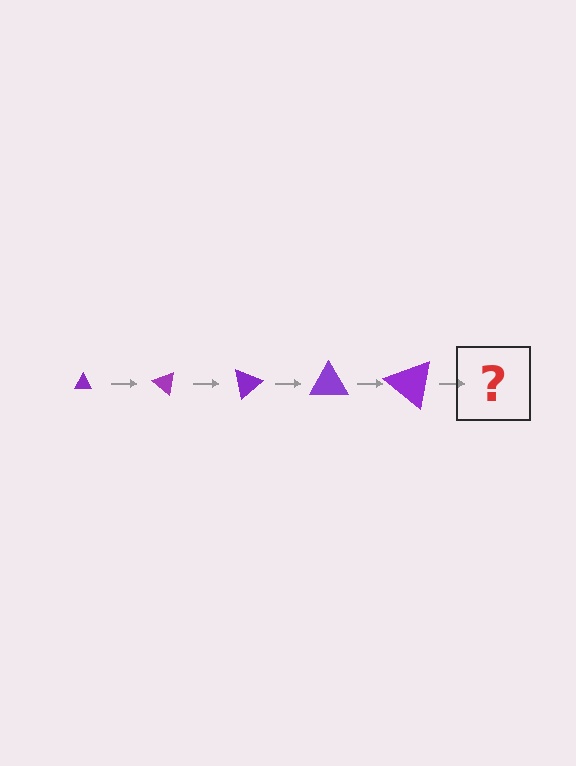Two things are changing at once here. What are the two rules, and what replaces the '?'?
The two rules are that the triangle grows larger each step and it rotates 40 degrees each step. The '?' should be a triangle, larger than the previous one and rotated 200 degrees from the start.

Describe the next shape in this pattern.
It should be a triangle, larger than the previous one and rotated 200 degrees from the start.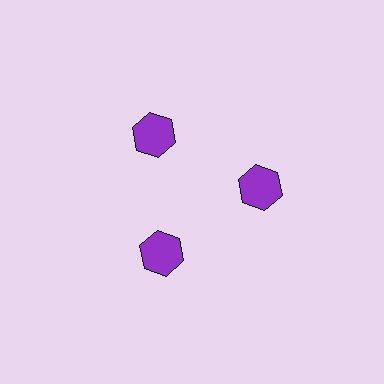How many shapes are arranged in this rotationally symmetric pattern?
There are 3 shapes, arranged in 3 groups of 1.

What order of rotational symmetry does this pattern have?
This pattern has 3-fold rotational symmetry.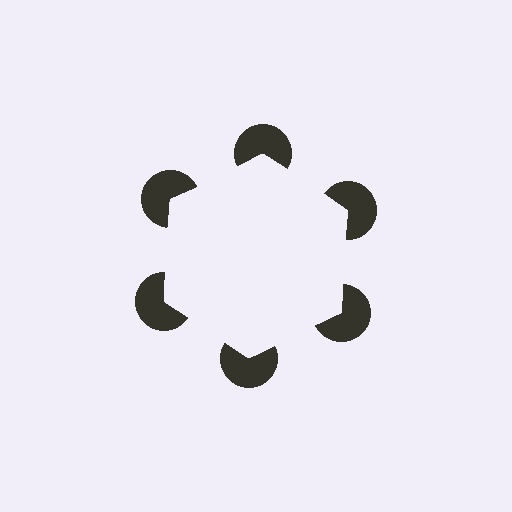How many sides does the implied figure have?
6 sides.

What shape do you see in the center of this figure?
An illusory hexagon — its edges are inferred from the aligned wedge cuts in the pac-man discs, not physically drawn.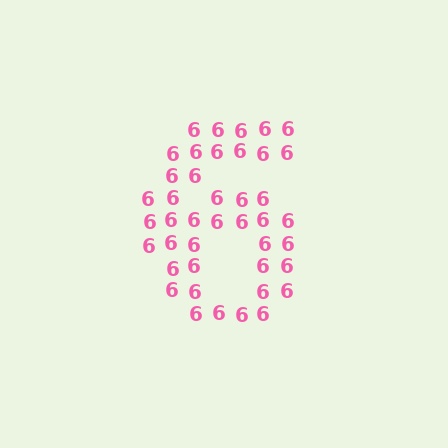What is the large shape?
The large shape is the digit 6.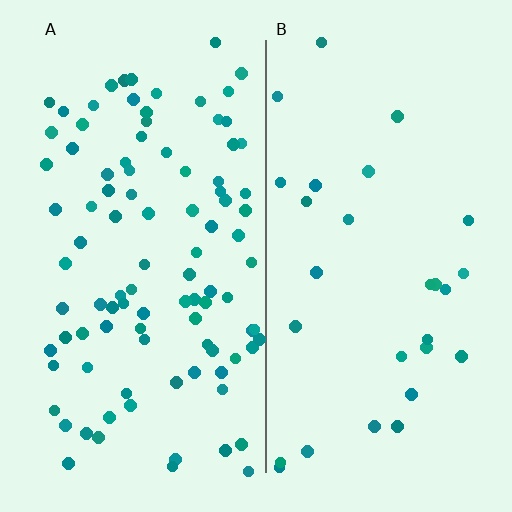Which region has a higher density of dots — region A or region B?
A (the left).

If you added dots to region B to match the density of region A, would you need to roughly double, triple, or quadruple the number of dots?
Approximately triple.